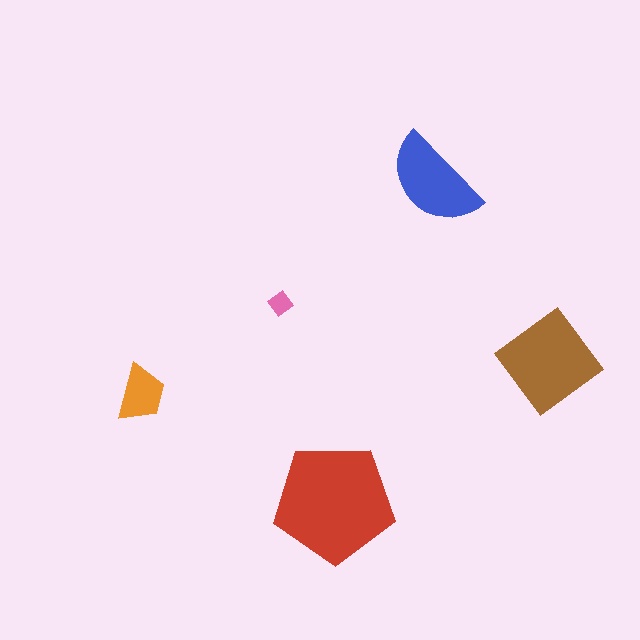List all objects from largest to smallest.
The red pentagon, the brown diamond, the blue semicircle, the orange trapezoid, the pink diamond.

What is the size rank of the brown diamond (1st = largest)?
2nd.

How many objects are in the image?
There are 5 objects in the image.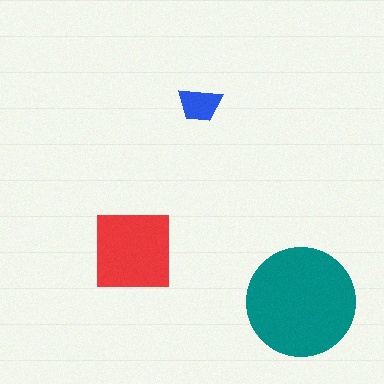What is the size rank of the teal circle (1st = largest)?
1st.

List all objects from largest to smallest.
The teal circle, the red square, the blue trapezoid.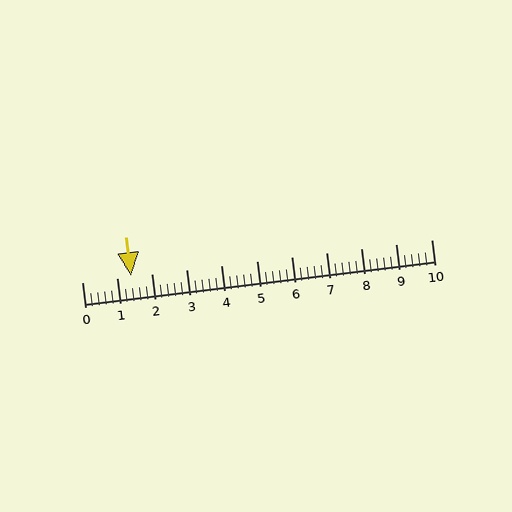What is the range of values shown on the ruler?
The ruler shows values from 0 to 10.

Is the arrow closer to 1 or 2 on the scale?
The arrow is closer to 1.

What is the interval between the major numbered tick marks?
The major tick marks are spaced 1 units apart.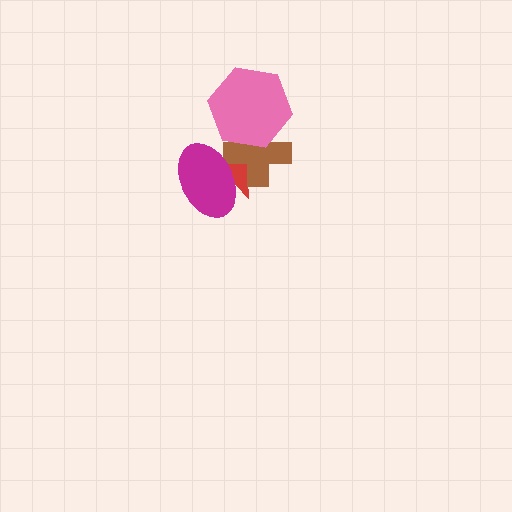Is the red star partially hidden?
Yes, it is partially covered by another shape.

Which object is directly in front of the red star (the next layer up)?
The brown cross is directly in front of the red star.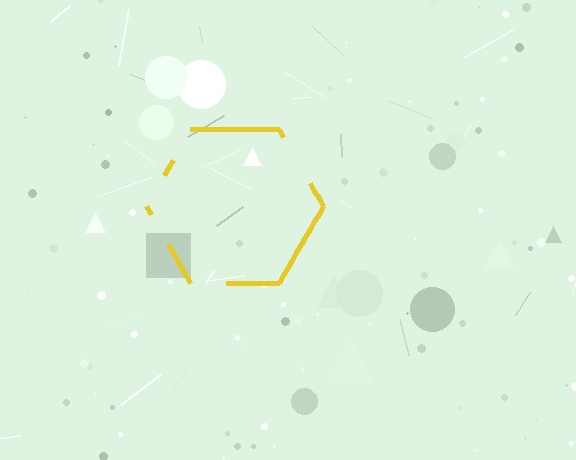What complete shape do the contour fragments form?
The contour fragments form a hexagon.